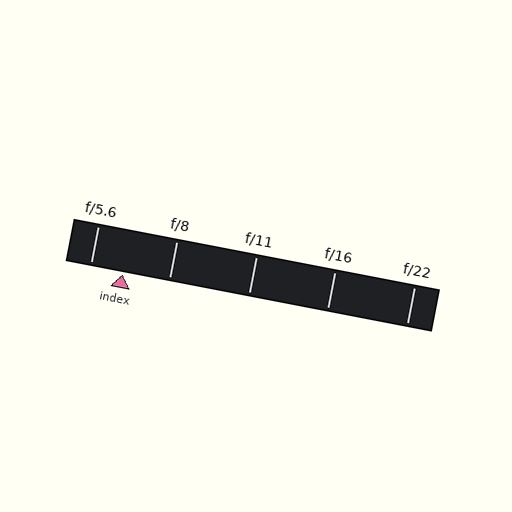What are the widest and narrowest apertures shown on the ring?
The widest aperture shown is f/5.6 and the narrowest is f/22.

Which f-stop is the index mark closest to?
The index mark is closest to f/5.6.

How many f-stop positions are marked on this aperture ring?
There are 5 f-stop positions marked.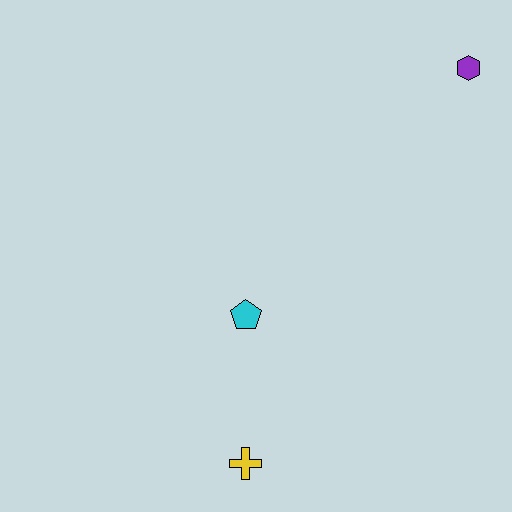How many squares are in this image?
There are no squares.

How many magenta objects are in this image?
There are no magenta objects.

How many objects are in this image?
There are 3 objects.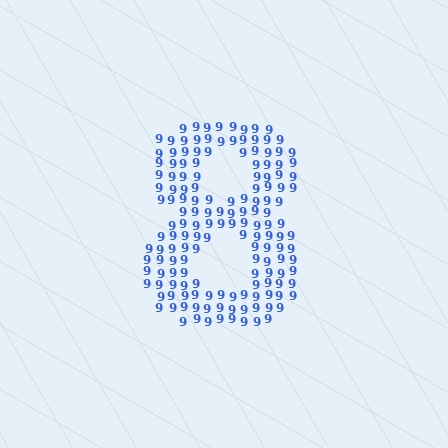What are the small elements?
The small elements are digit 9's.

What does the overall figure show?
The overall figure shows the digit 8.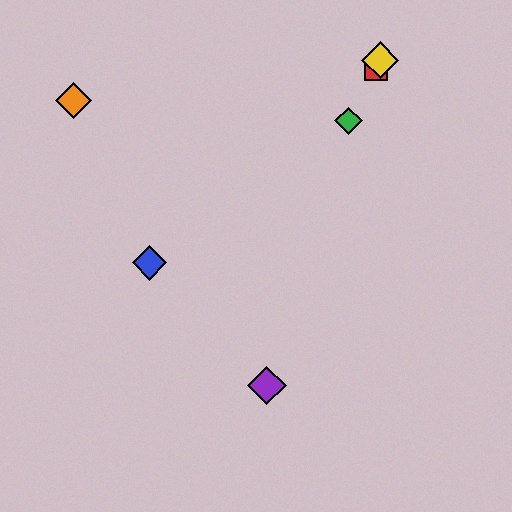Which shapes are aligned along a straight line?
The red square, the green diamond, the yellow diamond are aligned along a straight line.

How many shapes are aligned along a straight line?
3 shapes (the red square, the green diamond, the yellow diamond) are aligned along a straight line.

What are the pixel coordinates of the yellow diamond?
The yellow diamond is at (380, 60).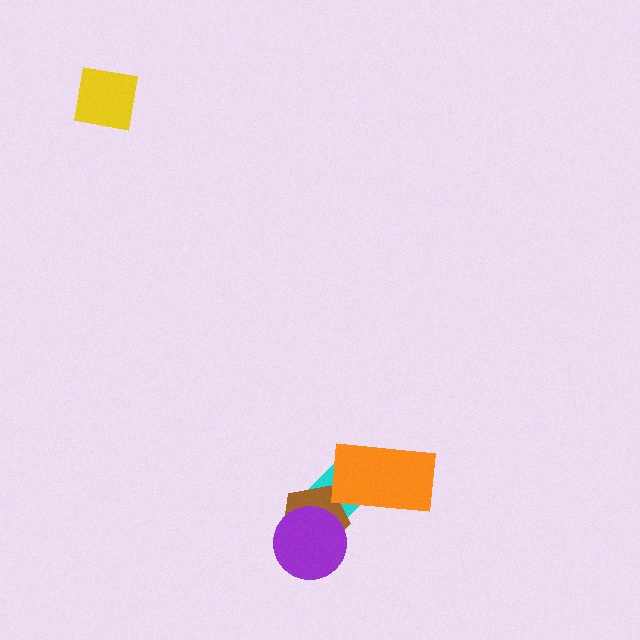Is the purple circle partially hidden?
No, no other shape covers it.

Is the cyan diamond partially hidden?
Yes, it is partially covered by another shape.